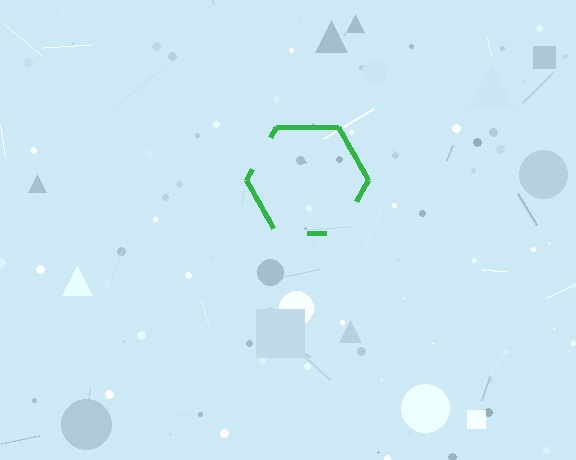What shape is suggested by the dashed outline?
The dashed outline suggests a hexagon.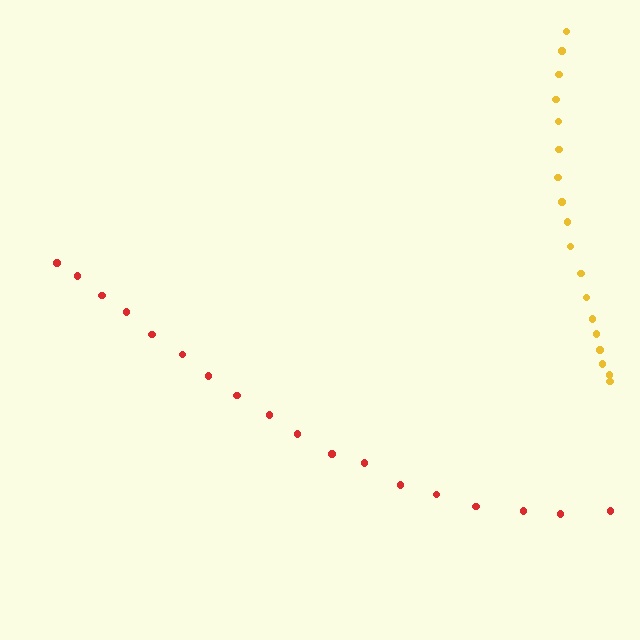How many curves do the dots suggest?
There are 2 distinct paths.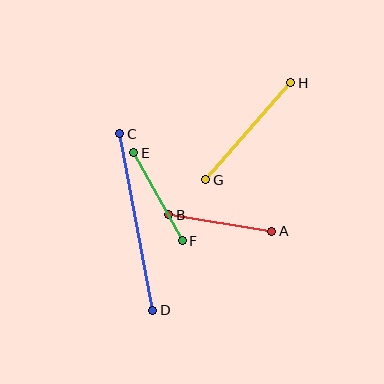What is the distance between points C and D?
The distance is approximately 180 pixels.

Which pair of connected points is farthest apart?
Points C and D are farthest apart.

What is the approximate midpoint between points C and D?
The midpoint is at approximately (136, 222) pixels.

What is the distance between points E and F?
The distance is approximately 101 pixels.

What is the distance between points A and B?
The distance is approximately 104 pixels.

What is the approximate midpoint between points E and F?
The midpoint is at approximately (158, 197) pixels.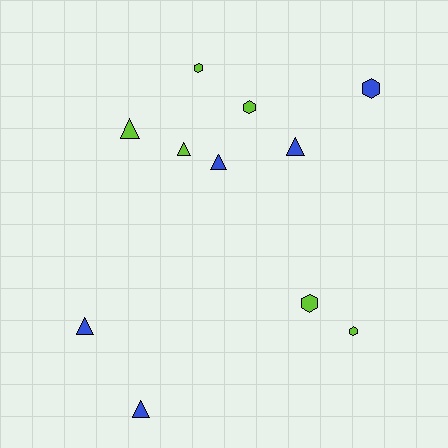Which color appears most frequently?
Lime, with 6 objects.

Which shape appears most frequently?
Triangle, with 6 objects.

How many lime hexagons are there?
There are 4 lime hexagons.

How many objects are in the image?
There are 11 objects.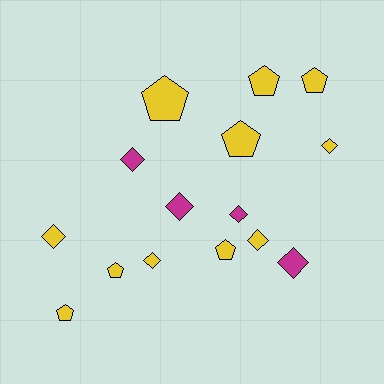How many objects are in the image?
There are 15 objects.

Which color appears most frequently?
Yellow, with 11 objects.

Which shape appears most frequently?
Diamond, with 8 objects.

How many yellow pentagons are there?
There are 7 yellow pentagons.